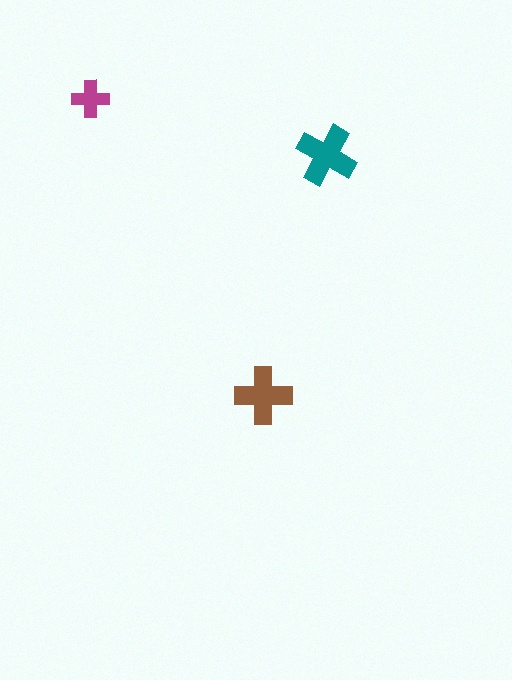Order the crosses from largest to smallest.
the teal one, the brown one, the magenta one.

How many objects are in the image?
There are 3 objects in the image.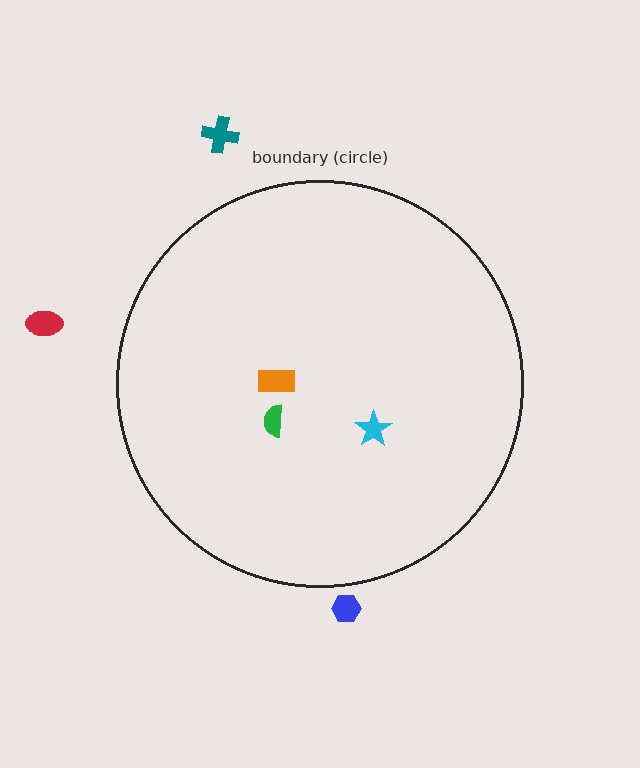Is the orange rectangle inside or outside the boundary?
Inside.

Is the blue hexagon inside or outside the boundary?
Outside.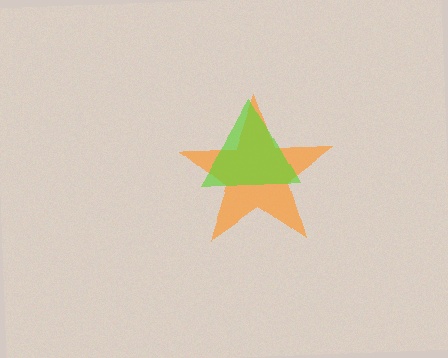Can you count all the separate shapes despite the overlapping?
Yes, there are 2 separate shapes.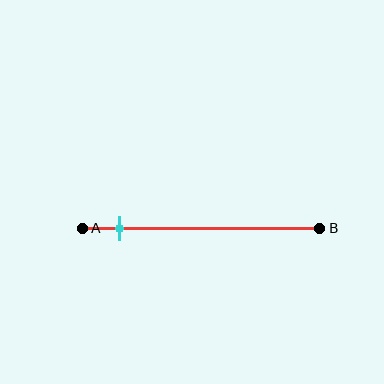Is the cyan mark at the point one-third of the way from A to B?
No, the mark is at about 15% from A, not at the 33% one-third point.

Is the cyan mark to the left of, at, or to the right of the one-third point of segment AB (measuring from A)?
The cyan mark is to the left of the one-third point of segment AB.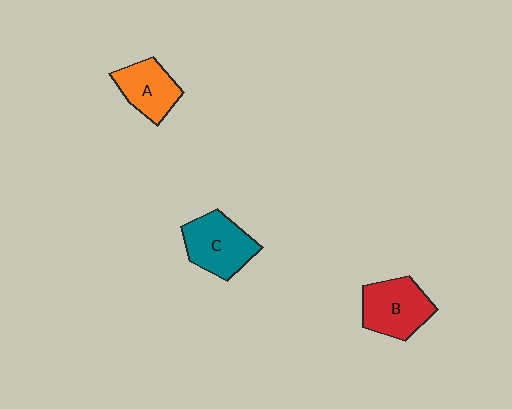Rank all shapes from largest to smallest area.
From largest to smallest: C (teal), B (red), A (orange).